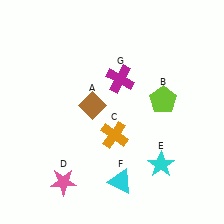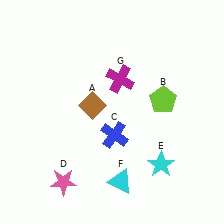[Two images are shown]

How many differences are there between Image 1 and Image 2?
There is 1 difference between the two images.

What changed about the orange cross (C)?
In Image 1, C is orange. In Image 2, it changed to blue.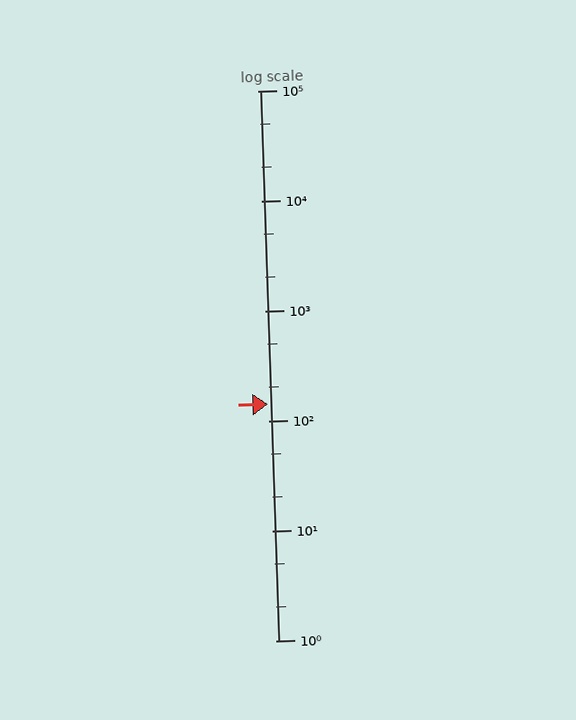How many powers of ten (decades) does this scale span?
The scale spans 5 decades, from 1 to 100000.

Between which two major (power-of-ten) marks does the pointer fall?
The pointer is between 100 and 1000.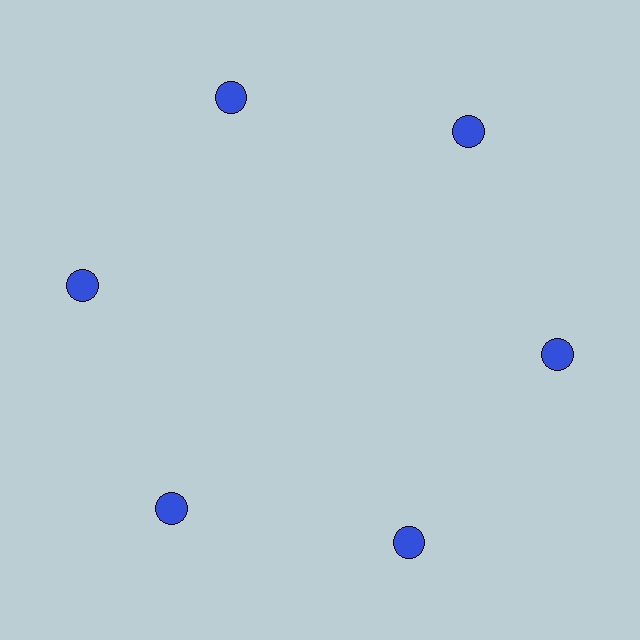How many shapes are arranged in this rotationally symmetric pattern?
There are 6 shapes, arranged in 6 groups of 1.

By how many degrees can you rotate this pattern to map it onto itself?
The pattern maps onto itself every 60 degrees of rotation.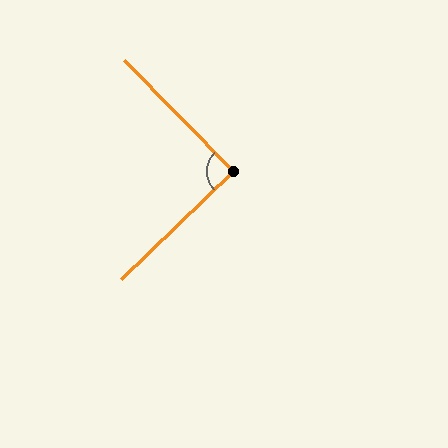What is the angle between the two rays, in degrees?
Approximately 89 degrees.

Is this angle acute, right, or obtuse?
It is approximately a right angle.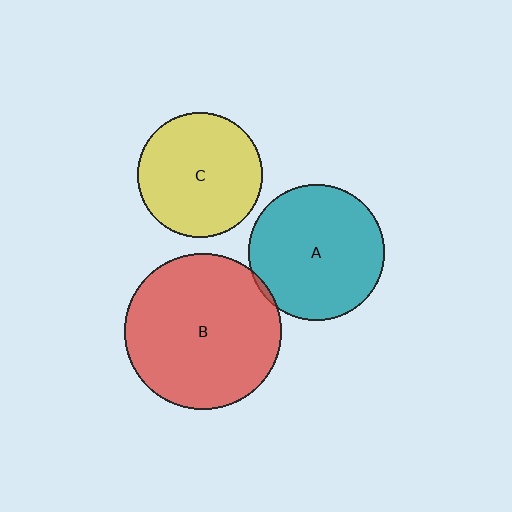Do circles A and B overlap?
Yes.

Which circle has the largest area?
Circle B (red).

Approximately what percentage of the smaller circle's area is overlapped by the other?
Approximately 5%.